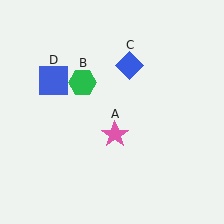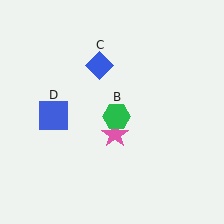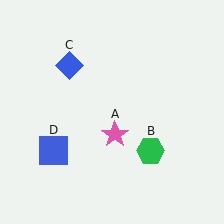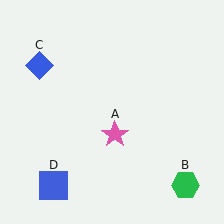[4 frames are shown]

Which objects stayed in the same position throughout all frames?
Pink star (object A) remained stationary.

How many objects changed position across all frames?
3 objects changed position: green hexagon (object B), blue diamond (object C), blue square (object D).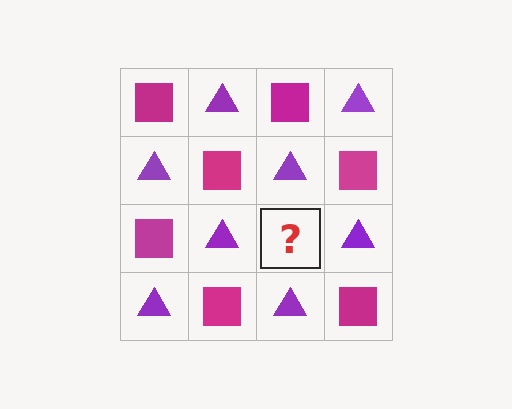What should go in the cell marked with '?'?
The missing cell should contain a magenta square.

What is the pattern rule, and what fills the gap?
The rule is that it alternates magenta square and purple triangle in a checkerboard pattern. The gap should be filled with a magenta square.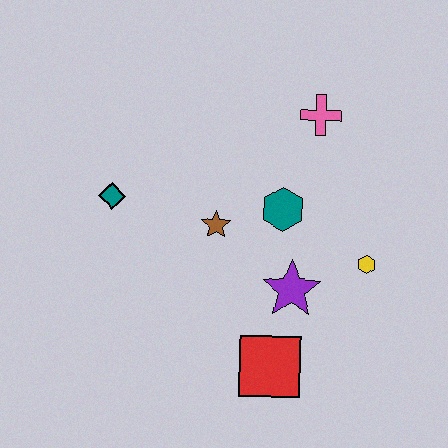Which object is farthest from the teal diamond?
The yellow hexagon is farthest from the teal diamond.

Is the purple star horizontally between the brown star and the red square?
No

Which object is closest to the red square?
The purple star is closest to the red square.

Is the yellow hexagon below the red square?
No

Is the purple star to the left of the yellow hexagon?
Yes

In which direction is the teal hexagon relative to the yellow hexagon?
The teal hexagon is to the left of the yellow hexagon.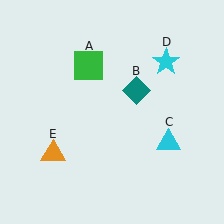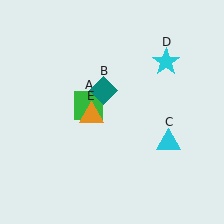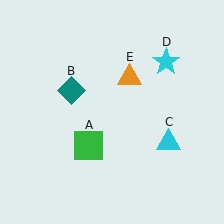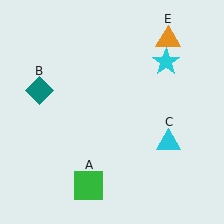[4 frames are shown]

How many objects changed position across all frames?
3 objects changed position: green square (object A), teal diamond (object B), orange triangle (object E).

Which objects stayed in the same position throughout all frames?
Cyan triangle (object C) and cyan star (object D) remained stationary.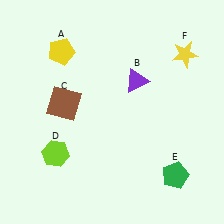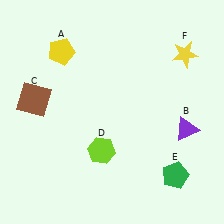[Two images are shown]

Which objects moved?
The objects that moved are: the purple triangle (B), the brown square (C), the lime hexagon (D).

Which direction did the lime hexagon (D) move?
The lime hexagon (D) moved right.